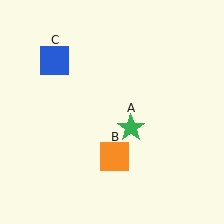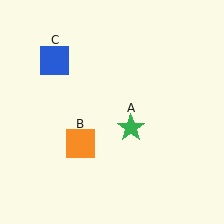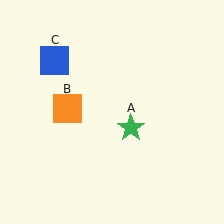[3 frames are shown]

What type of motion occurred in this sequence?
The orange square (object B) rotated clockwise around the center of the scene.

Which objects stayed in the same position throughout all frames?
Green star (object A) and blue square (object C) remained stationary.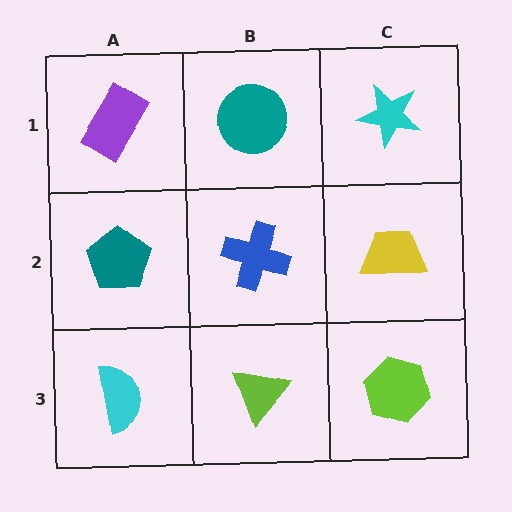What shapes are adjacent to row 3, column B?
A blue cross (row 2, column B), a cyan semicircle (row 3, column A), a lime hexagon (row 3, column C).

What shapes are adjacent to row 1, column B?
A blue cross (row 2, column B), a purple rectangle (row 1, column A), a cyan star (row 1, column C).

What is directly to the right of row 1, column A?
A teal circle.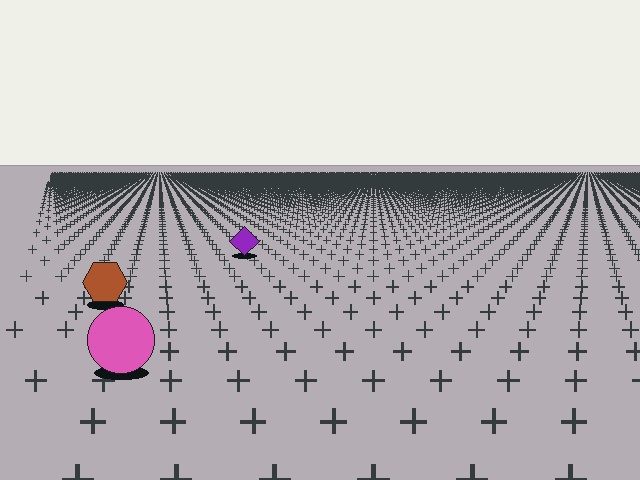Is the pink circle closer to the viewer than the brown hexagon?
Yes. The pink circle is closer — you can tell from the texture gradient: the ground texture is coarser near it.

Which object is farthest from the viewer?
The purple diamond is farthest from the viewer. It appears smaller and the ground texture around it is denser.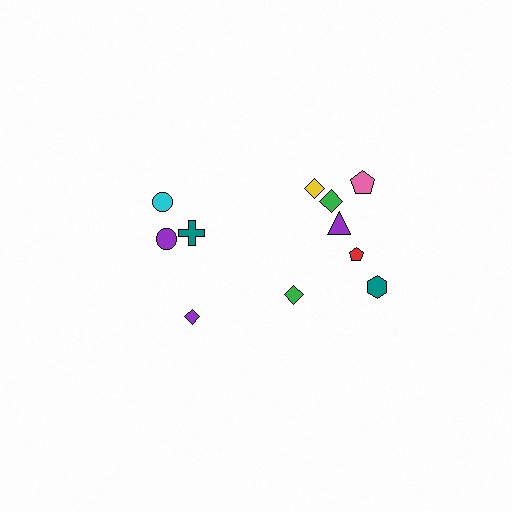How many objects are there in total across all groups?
There are 11 objects.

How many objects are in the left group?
There are 4 objects.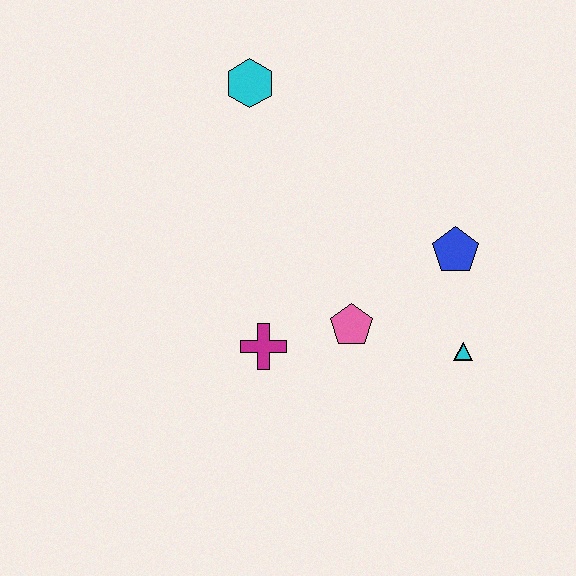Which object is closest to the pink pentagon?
The magenta cross is closest to the pink pentagon.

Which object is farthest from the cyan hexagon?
The cyan triangle is farthest from the cyan hexagon.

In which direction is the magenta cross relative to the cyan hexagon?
The magenta cross is below the cyan hexagon.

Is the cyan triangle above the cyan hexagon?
No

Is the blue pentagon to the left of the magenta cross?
No